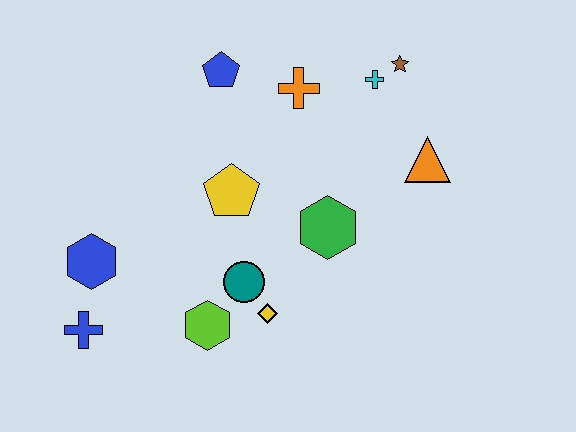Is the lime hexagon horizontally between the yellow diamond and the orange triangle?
No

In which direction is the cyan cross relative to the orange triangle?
The cyan cross is above the orange triangle.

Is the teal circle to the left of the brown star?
Yes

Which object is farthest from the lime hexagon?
The brown star is farthest from the lime hexagon.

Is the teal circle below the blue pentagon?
Yes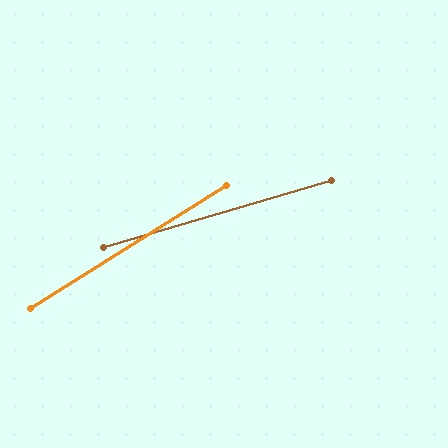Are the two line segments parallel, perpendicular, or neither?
Neither parallel nor perpendicular — they differ by about 16°.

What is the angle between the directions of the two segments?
Approximately 16 degrees.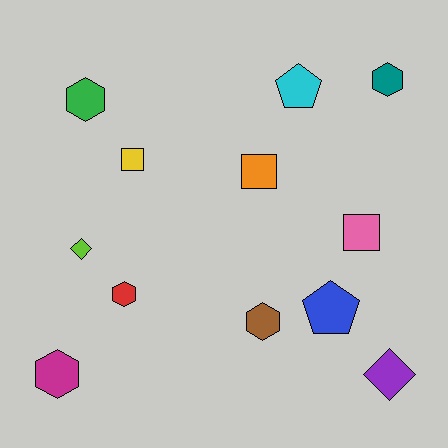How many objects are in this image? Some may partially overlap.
There are 12 objects.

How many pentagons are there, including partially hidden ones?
There are 2 pentagons.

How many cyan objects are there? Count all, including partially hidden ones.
There is 1 cyan object.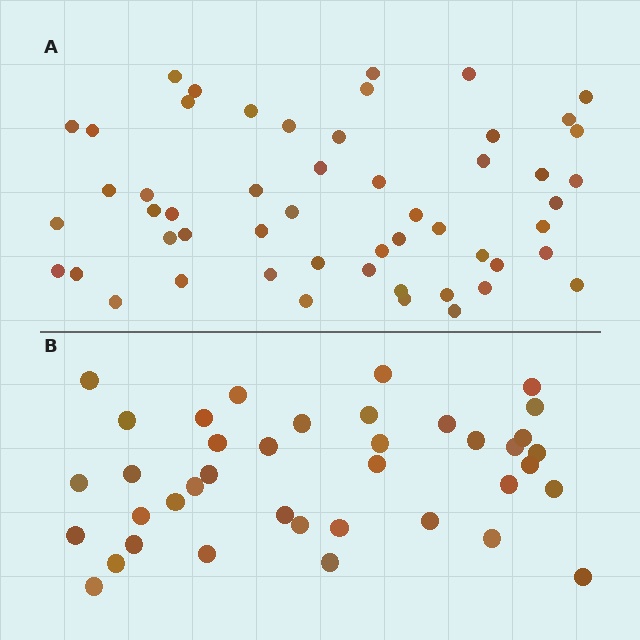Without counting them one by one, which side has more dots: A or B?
Region A (the top region) has more dots.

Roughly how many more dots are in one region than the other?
Region A has approximately 15 more dots than region B.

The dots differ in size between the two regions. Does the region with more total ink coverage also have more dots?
No. Region B has more total ink coverage because its dots are larger, but region A actually contains more individual dots. Total area can be misleading — the number of items is what matters here.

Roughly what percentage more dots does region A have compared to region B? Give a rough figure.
About 35% more.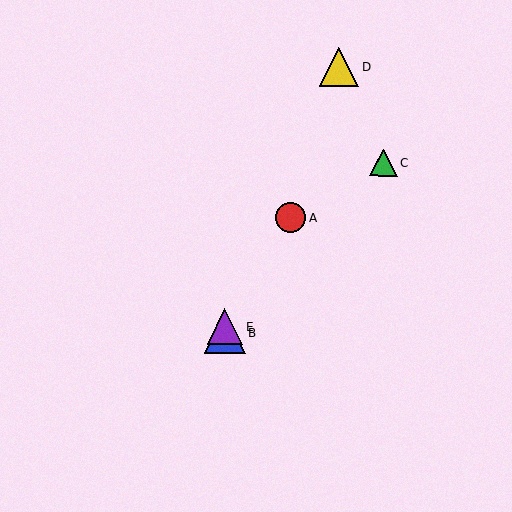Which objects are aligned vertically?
Objects B, E are aligned vertically.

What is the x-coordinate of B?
Object B is at x≈225.